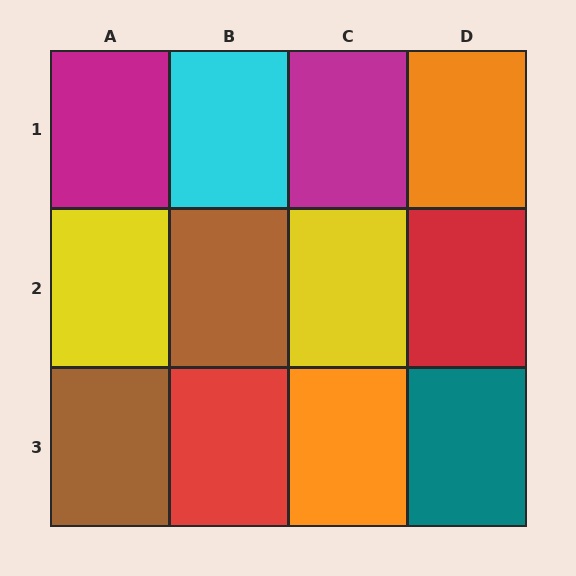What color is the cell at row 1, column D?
Orange.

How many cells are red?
2 cells are red.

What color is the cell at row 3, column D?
Teal.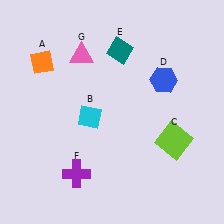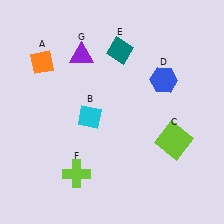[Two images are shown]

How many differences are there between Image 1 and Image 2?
There are 2 differences between the two images.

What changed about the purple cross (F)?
In Image 1, F is purple. In Image 2, it changed to lime.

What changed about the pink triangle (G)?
In Image 1, G is pink. In Image 2, it changed to purple.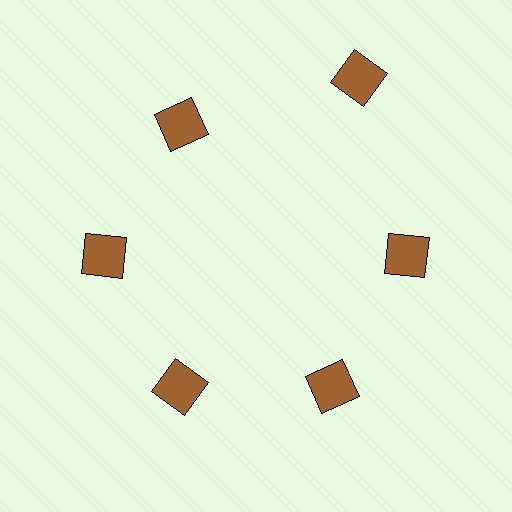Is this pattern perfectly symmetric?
No. The 6 brown squares are arranged in a ring, but one element near the 1 o'clock position is pushed outward from the center, breaking the 6-fold rotational symmetry.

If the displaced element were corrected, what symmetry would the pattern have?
It would have 6-fold rotational symmetry — the pattern would map onto itself every 60 degrees.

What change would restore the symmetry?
The symmetry would be restored by moving it inward, back onto the ring so that all 6 squares sit at equal angles and equal distance from the center.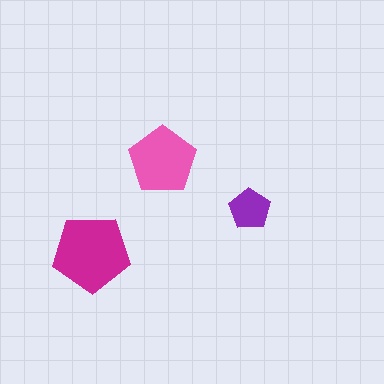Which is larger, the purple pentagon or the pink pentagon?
The pink one.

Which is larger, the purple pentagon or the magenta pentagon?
The magenta one.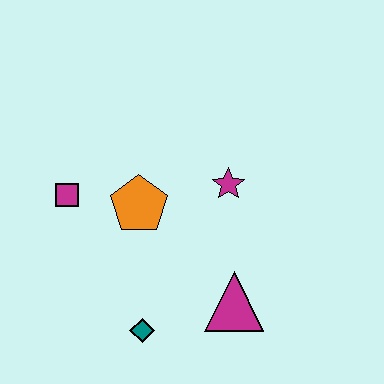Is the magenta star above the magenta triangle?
Yes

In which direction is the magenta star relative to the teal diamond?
The magenta star is above the teal diamond.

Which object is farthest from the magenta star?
The teal diamond is farthest from the magenta star.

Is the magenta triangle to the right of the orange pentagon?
Yes